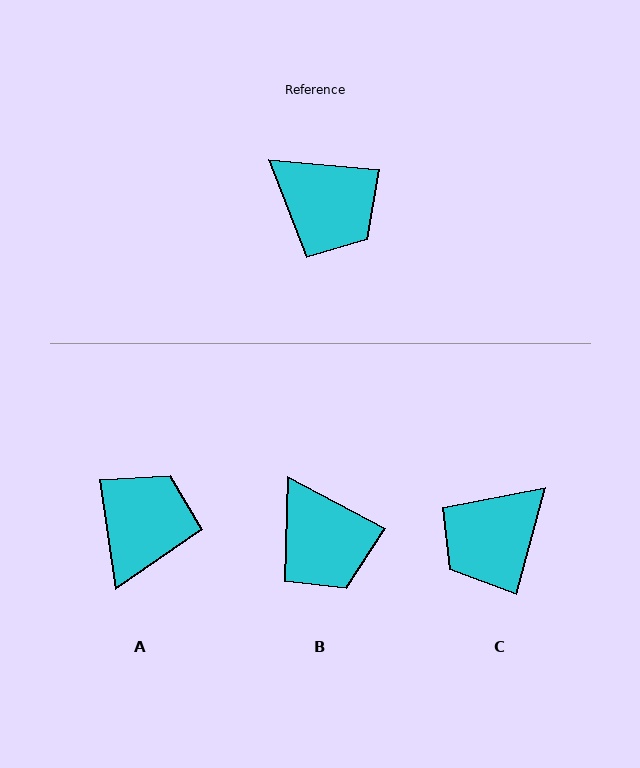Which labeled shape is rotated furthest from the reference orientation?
A, about 103 degrees away.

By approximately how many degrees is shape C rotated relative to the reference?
Approximately 100 degrees clockwise.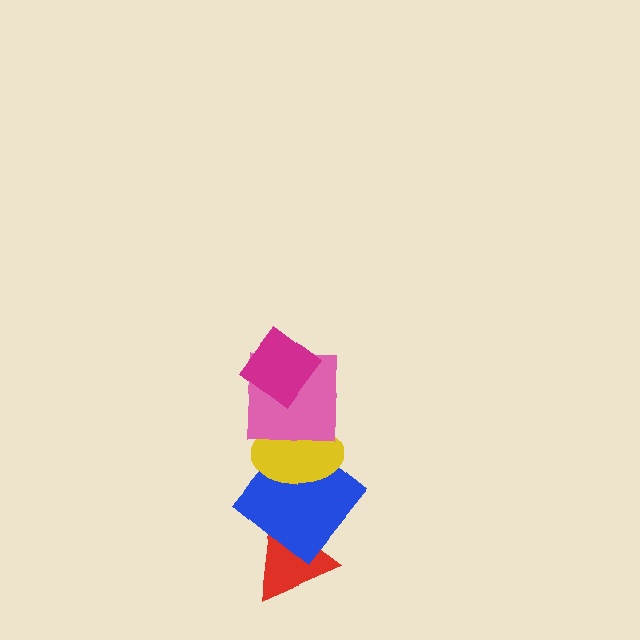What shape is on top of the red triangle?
The blue diamond is on top of the red triangle.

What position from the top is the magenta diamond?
The magenta diamond is 1st from the top.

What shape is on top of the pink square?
The magenta diamond is on top of the pink square.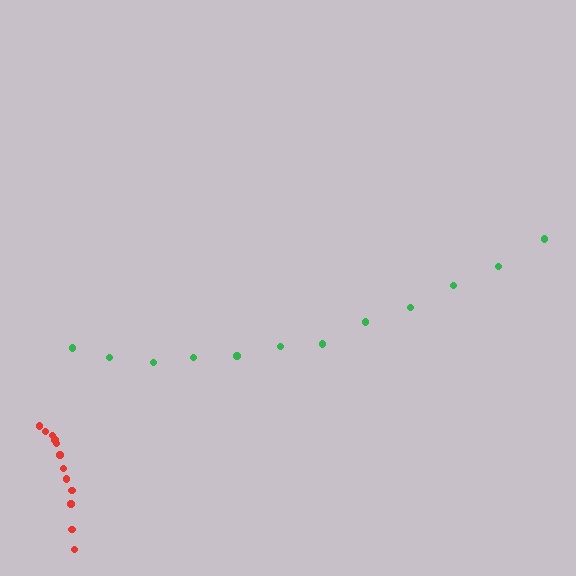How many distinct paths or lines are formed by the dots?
There are 2 distinct paths.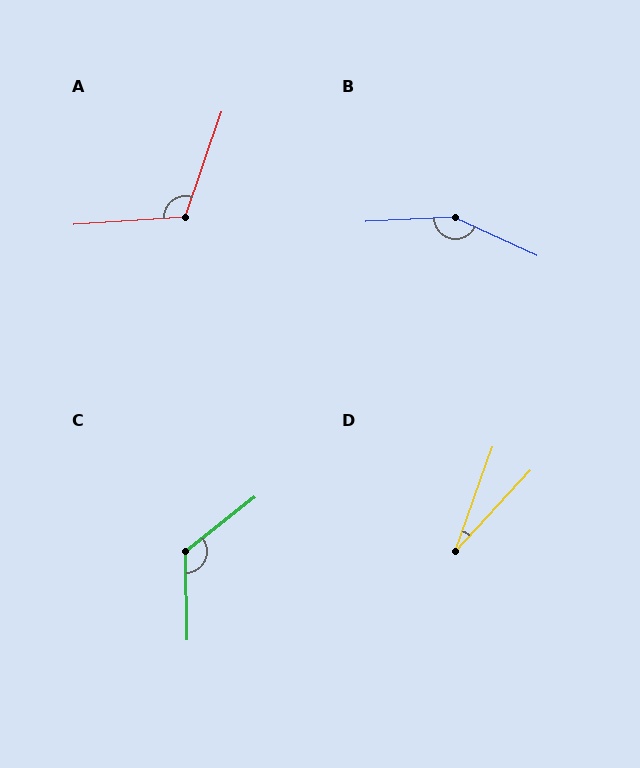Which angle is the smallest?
D, at approximately 23 degrees.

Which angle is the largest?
B, at approximately 153 degrees.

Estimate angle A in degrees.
Approximately 113 degrees.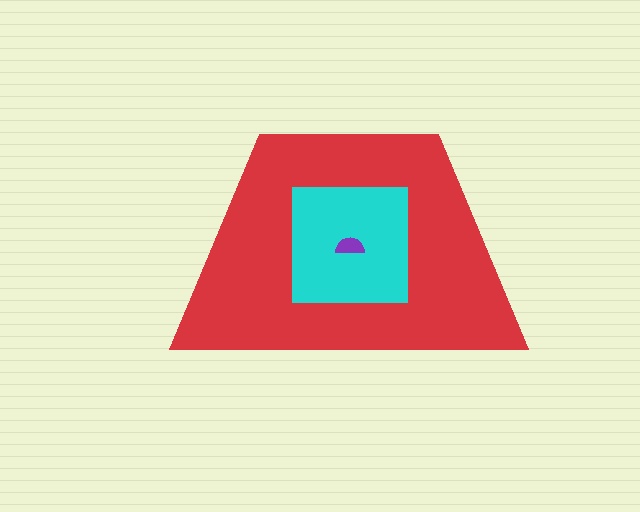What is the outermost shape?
The red trapezoid.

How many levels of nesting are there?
3.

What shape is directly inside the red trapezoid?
The cyan square.